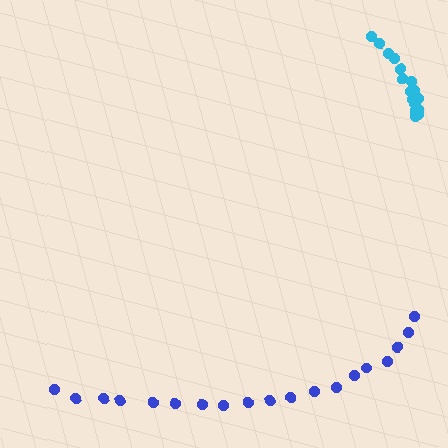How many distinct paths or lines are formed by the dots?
There are 2 distinct paths.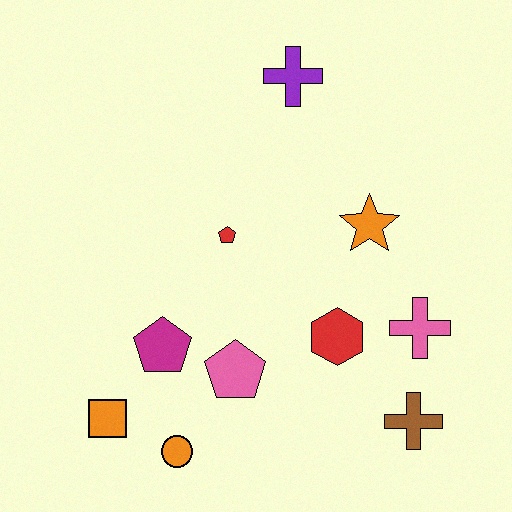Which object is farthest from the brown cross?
The purple cross is farthest from the brown cross.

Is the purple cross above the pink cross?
Yes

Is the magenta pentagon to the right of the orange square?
Yes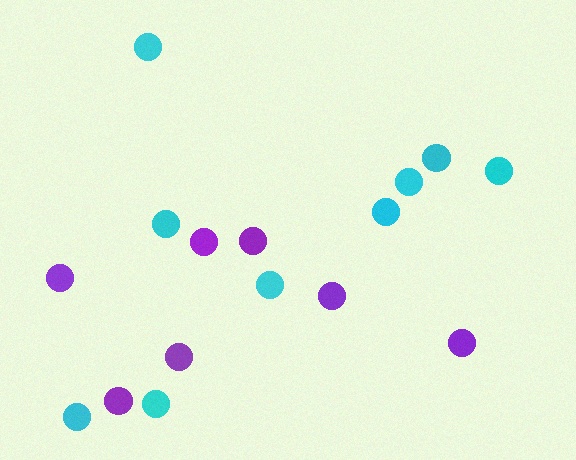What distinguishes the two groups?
There are 2 groups: one group of purple circles (7) and one group of cyan circles (9).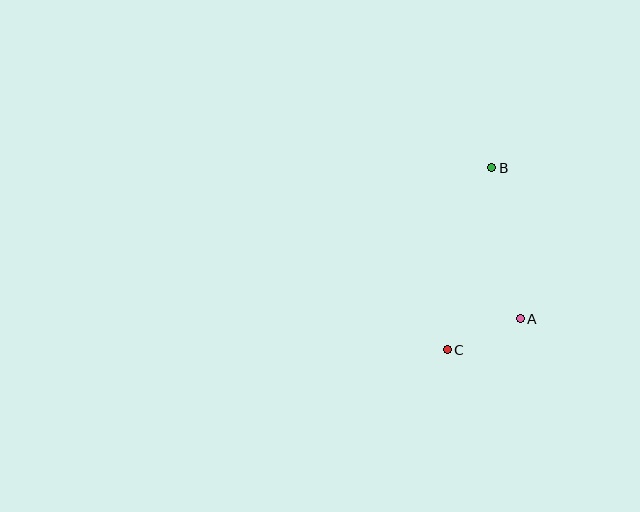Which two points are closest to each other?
Points A and C are closest to each other.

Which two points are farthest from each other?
Points B and C are farthest from each other.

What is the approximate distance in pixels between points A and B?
The distance between A and B is approximately 154 pixels.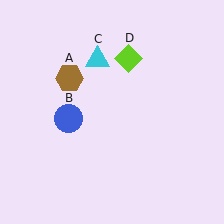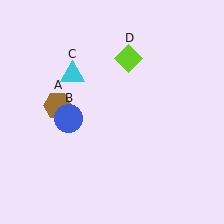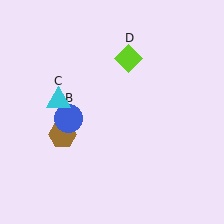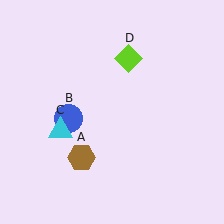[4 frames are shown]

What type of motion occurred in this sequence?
The brown hexagon (object A), cyan triangle (object C) rotated counterclockwise around the center of the scene.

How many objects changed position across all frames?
2 objects changed position: brown hexagon (object A), cyan triangle (object C).